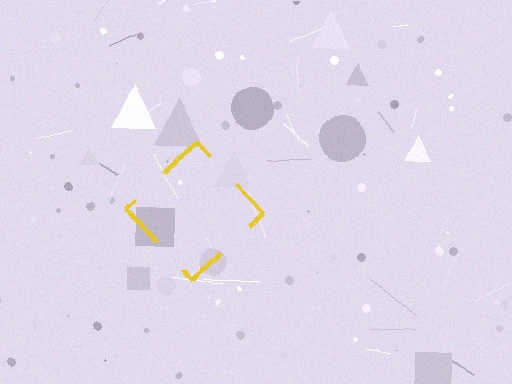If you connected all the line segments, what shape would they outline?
They would outline a diamond.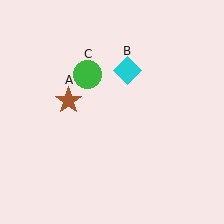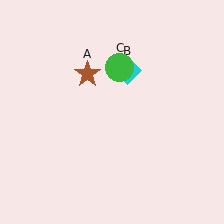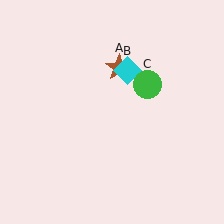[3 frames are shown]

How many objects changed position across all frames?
2 objects changed position: brown star (object A), green circle (object C).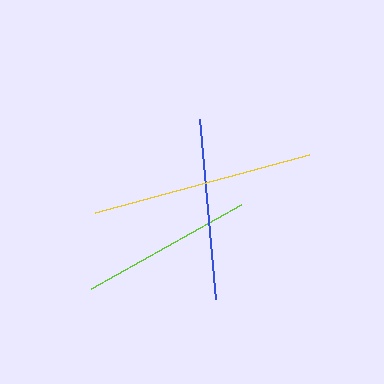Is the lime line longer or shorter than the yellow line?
The yellow line is longer than the lime line.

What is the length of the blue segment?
The blue segment is approximately 181 pixels long.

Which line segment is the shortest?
The lime line is the shortest at approximately 172 pixels.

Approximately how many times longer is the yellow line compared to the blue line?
The yellow line is approximately 1.2 times the length of the blue line.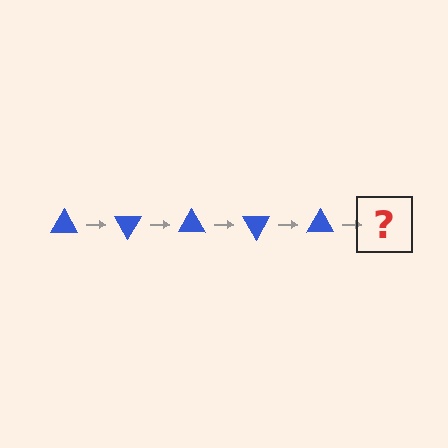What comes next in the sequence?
The next element should be a blue triangle rotated 300 degrees.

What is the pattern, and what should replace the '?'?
The pattern is that the triangle rotates 60 degrees each step. The '?' should be a blue triangle rotated 300 degrees.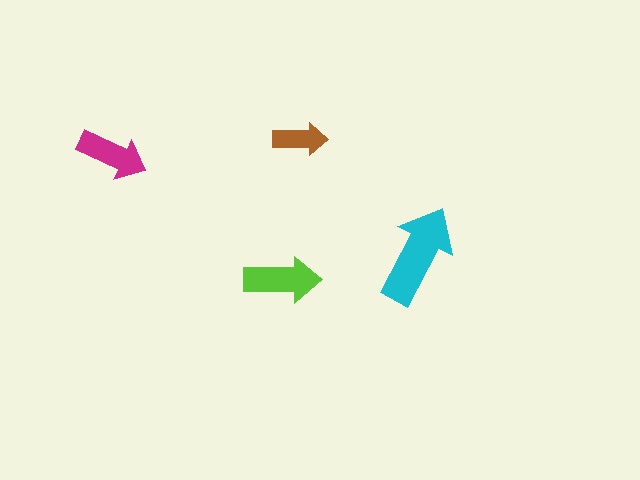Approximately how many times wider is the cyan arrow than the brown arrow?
About 2 times wider.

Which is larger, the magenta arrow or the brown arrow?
The magenta one.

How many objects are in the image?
There are 4 objects in the image.